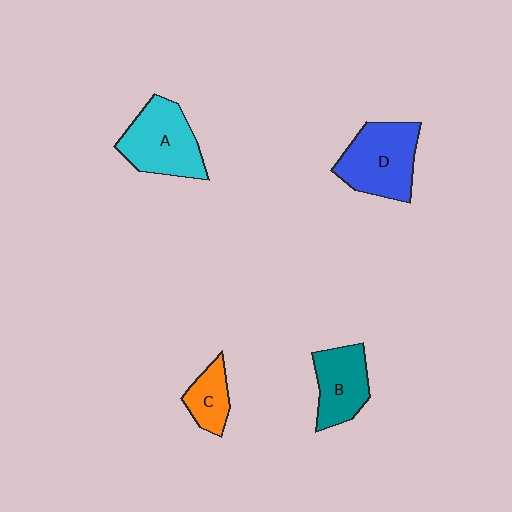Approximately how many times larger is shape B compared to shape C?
Approximately 1.6 times.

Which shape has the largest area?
Shape D (blue).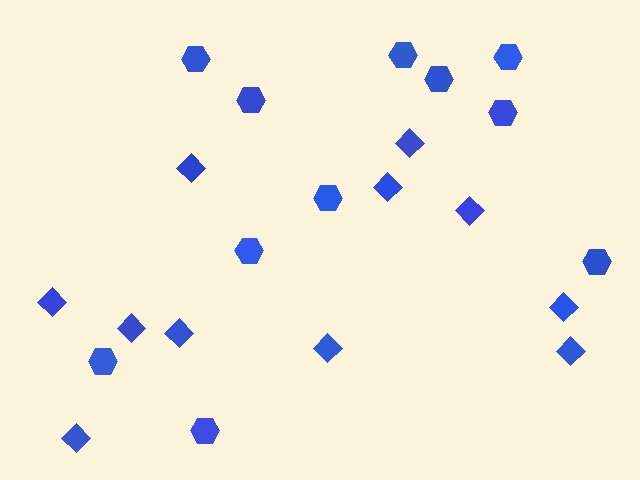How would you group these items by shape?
There are 2 groups: one group of diamonds (11) and one group of hexagons (11).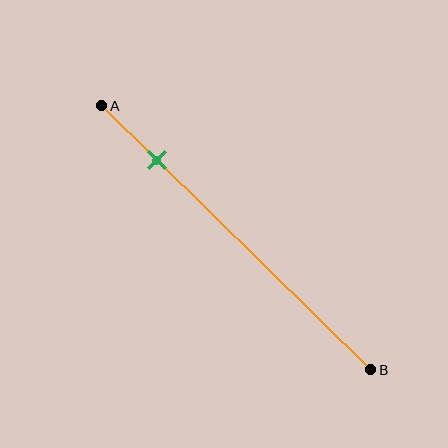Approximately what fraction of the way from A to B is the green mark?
The green mark is approximately 20% of the way from A to B.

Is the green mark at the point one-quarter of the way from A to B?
No, the mark is at about 20% from A, not at the 25% one-quarter point.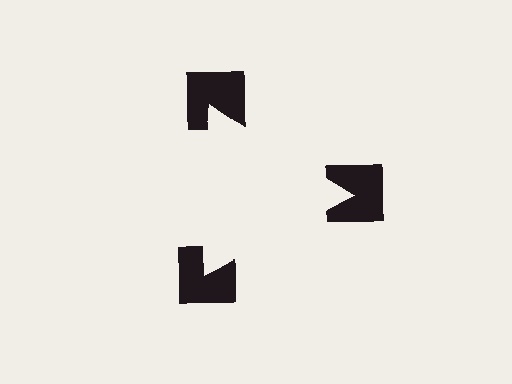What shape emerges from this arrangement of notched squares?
An illusory triangle — its edges are inferred from the aligned wedge cuts in the notched squares, not physically drawn.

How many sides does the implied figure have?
3 sides.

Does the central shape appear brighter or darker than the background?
It typically appears slightly brighter than the background, even though no actual brightness change is drawn.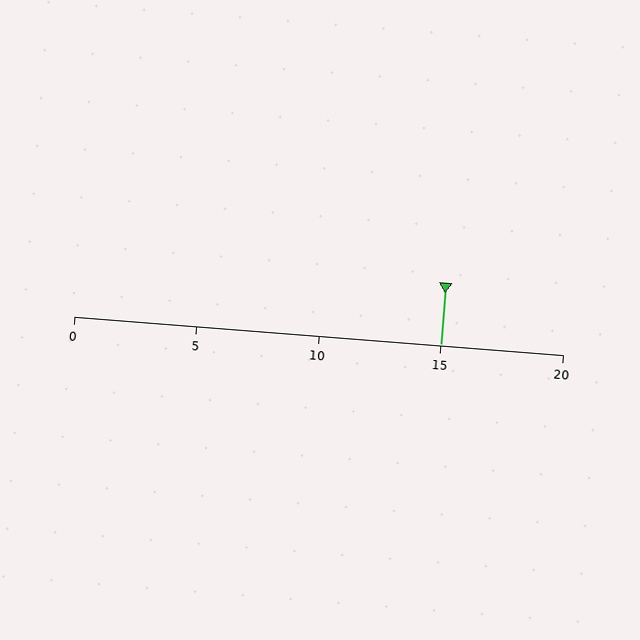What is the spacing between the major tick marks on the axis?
The major ticks are spaced 5 apart.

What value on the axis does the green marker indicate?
The marker indicates approximately 15.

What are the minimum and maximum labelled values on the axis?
The axis runs from 0 to 20.